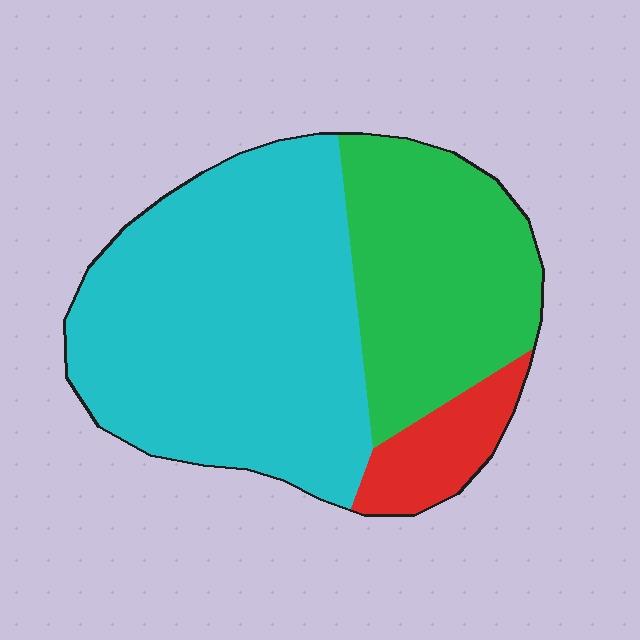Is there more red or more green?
Green.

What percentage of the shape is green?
Green takes up about one third (1/3) of the shape.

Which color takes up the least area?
Red, at roughly 10%.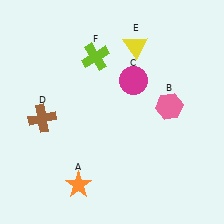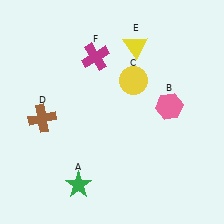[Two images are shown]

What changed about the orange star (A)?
In Image 1, A is orange. In Image 2, it changed to green.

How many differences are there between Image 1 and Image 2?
There are 3 differences between the two images.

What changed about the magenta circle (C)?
In Image 1, C is magenta. In Image 2, it changed to yellow.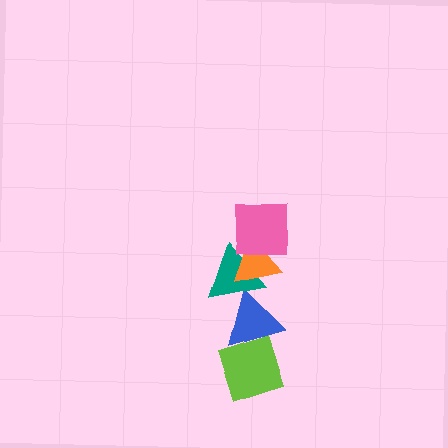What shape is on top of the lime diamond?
The blue triangle is on top of the lime diamond.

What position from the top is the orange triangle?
The orange triangle is 2nd from the top.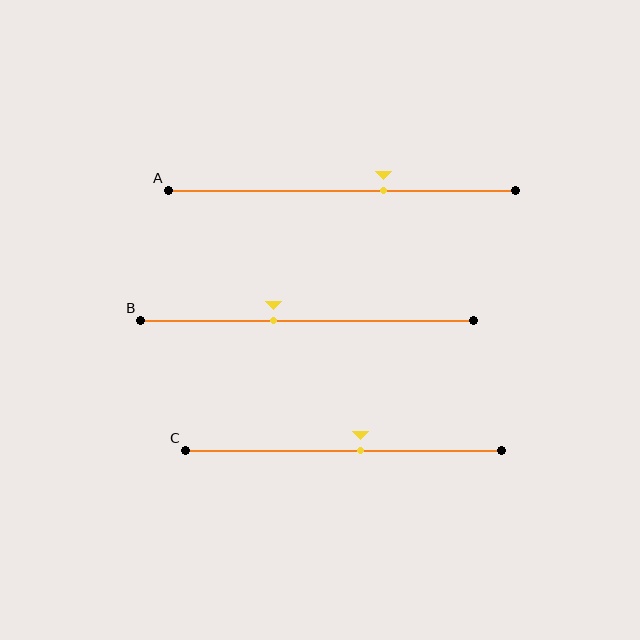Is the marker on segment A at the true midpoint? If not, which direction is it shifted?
No, the marker on segment A is shifted to the right by about 12% of the segment length.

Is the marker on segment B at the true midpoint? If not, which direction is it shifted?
No, the marker on segment B is shifted to the left by about 10% of the segment length.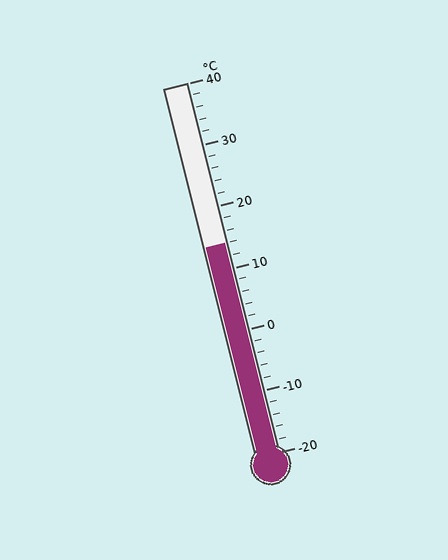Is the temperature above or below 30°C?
The temperature is below 30°C.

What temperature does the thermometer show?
The thermometer shows approximately 14°C.